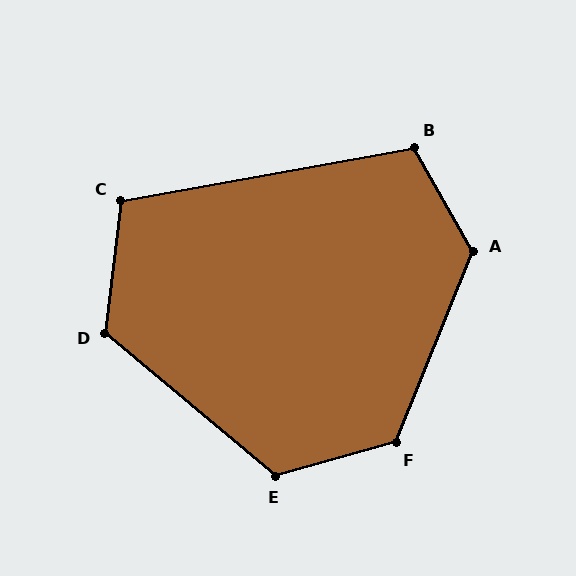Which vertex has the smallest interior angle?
C, at approximately 107 degrees.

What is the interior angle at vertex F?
Approximately 127 degrees (obtuse).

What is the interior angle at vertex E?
Approximately 125 degrees (obtuse).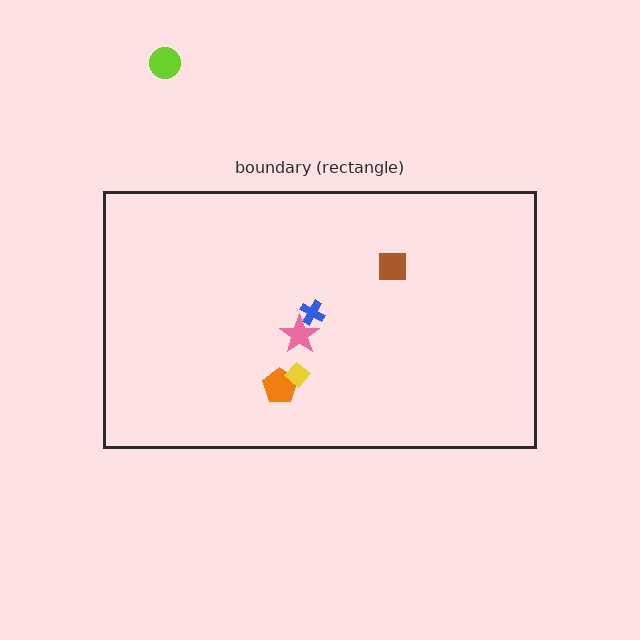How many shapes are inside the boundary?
5 inside, 1 outside.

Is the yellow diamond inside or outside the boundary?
Inside.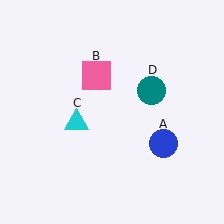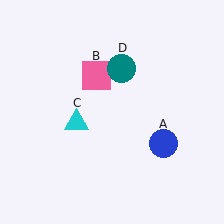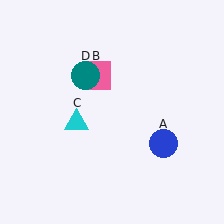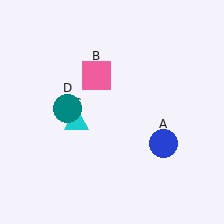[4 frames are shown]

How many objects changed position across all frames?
1 object changed position: teal circle (object D).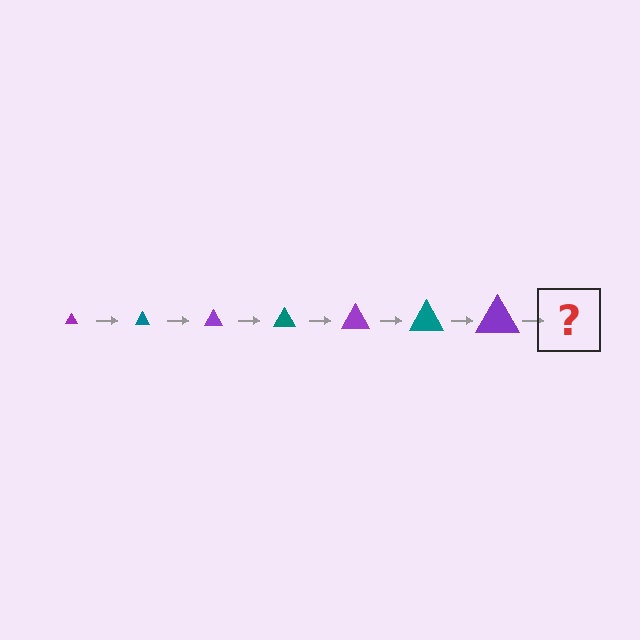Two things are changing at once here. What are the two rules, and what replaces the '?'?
The two rules are that the triangle grows larger each step and the color cycles through purple and teal. The '?' should be a teal triangle, larger than the previous one.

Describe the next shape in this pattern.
It should be a teal triangle, larger than the previous one.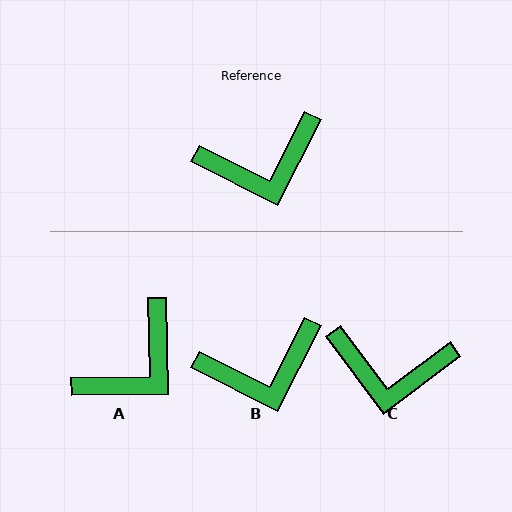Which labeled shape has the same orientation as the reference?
B.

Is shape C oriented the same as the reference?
No, it is off by about 26 degrees.